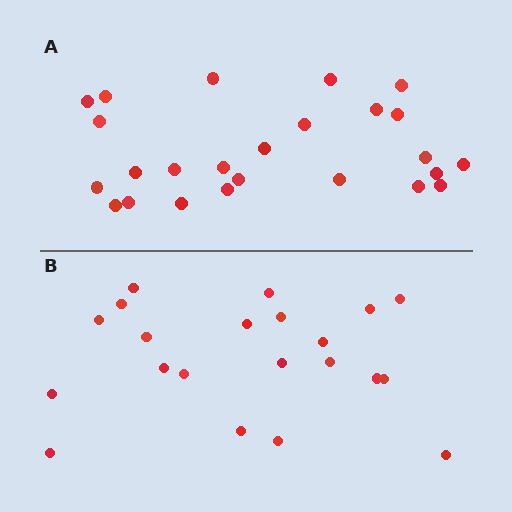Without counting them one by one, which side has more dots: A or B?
Region A (the top region) has more dots.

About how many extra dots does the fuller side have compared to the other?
Region A has about 4 more dots than region B.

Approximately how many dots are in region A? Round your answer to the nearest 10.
About 20 dots. (The exact count is 25, which rounds to 20.)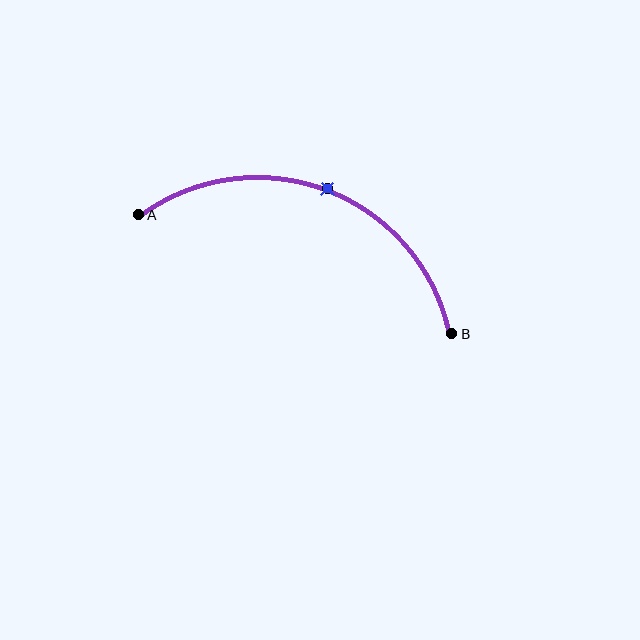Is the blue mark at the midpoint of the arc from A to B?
Yes. The blue mark lies on the arc at equal arc-length from both A and B — it is the arc midpoint.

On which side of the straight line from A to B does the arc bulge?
The arc bulges above the straight line connecting A and B.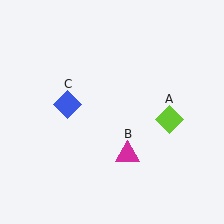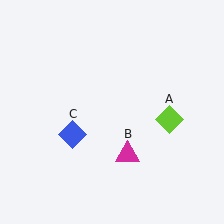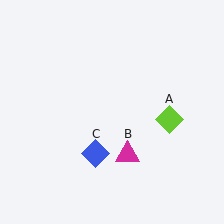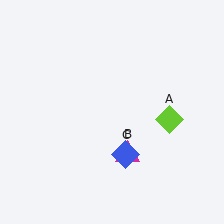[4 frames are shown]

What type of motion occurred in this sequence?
The blue diamond (object C) rotated counterclockwise around the center of the scene.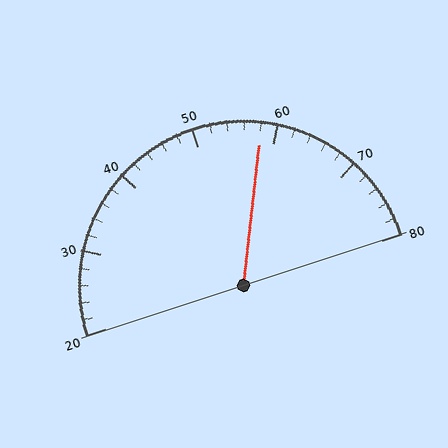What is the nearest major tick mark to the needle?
The nearest major tick mark is 60.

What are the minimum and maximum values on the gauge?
The gauge ranges from 20 to 80.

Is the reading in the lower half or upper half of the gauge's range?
The reading is in the upper half of the range (20 to 80).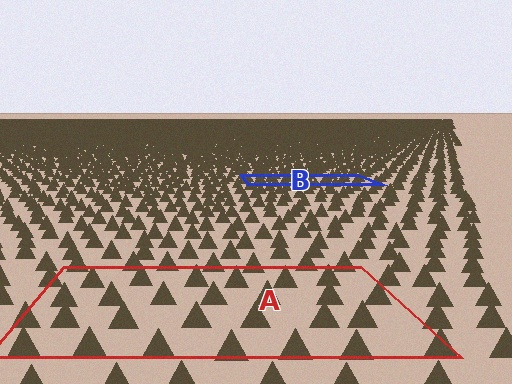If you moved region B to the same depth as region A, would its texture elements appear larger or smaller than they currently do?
They would appear larger. At a closer depth, the same texture elements are projected at a bigger on-screen size.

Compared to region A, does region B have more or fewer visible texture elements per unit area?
Region B has more texture elements per unit area — they are packed more densely because it is farther away.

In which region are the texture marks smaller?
The texture marks are smaller in region B, because it is farther away.